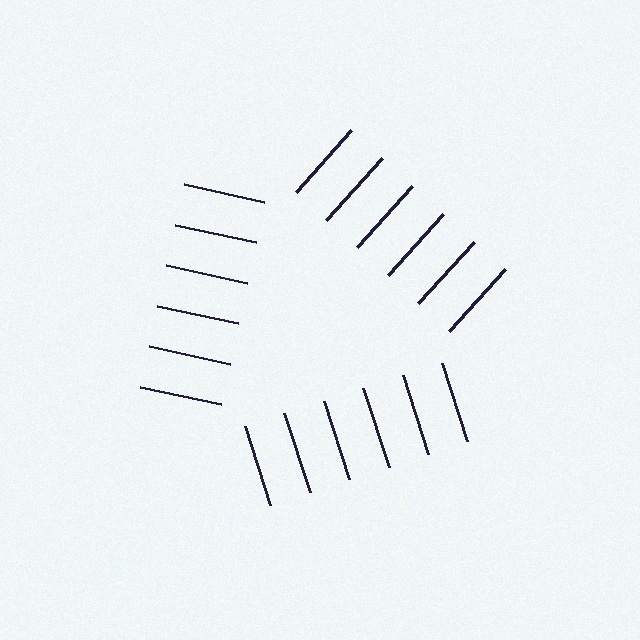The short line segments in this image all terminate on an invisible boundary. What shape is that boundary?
An illusory triangle — the line segments terminate on its edges but no continuous stroke is drawn.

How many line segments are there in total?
18 — 6 along each of the 3 edges.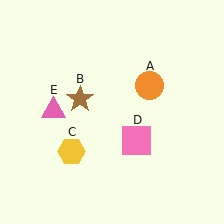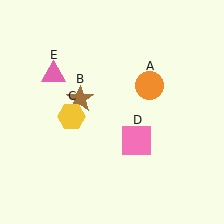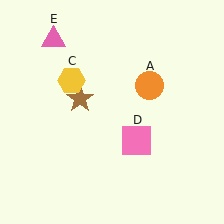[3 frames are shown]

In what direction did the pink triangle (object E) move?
The pink triangle (object E) moved up.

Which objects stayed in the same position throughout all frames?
Orange circle (object A) and brown star (object B) and pink square (object D) remained stationary.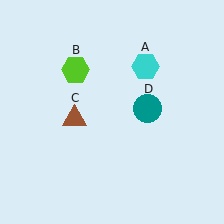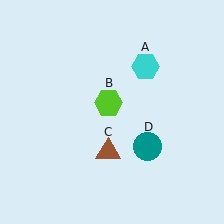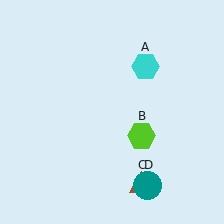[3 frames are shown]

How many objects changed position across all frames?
3 objects changed position: lime hexagon (object B), brown triangle (object C), teal circle (object D).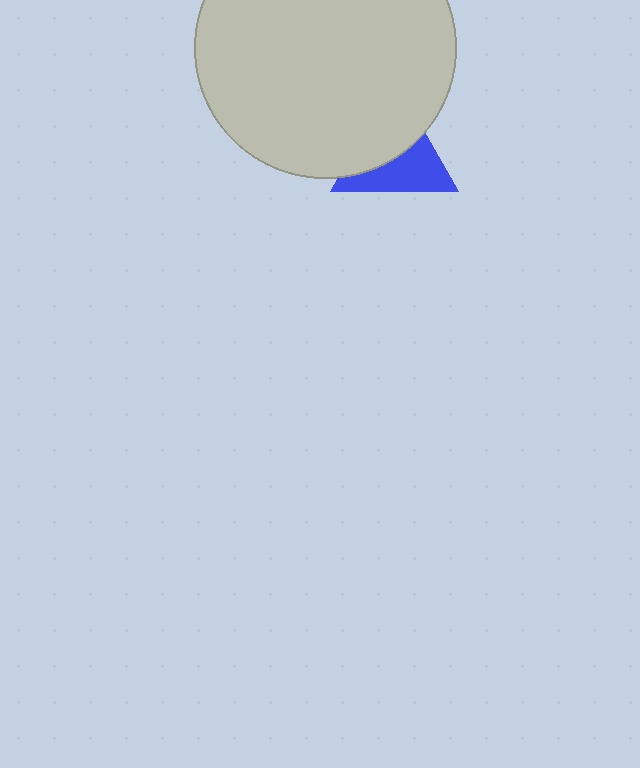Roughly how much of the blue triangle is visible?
About half of it is visible (roughly 49%).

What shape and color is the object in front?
The object in front is a light gray circle.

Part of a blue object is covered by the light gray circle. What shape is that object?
It is a triangle.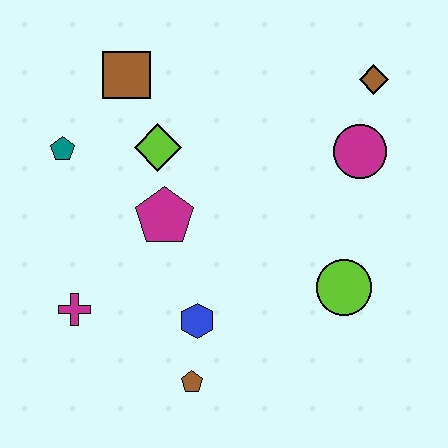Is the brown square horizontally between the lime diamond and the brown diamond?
No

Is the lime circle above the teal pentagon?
No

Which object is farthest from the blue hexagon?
The brown diamond is farthest from the blue hexagon.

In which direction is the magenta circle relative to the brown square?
The magenta circle is to the right of the brown square.